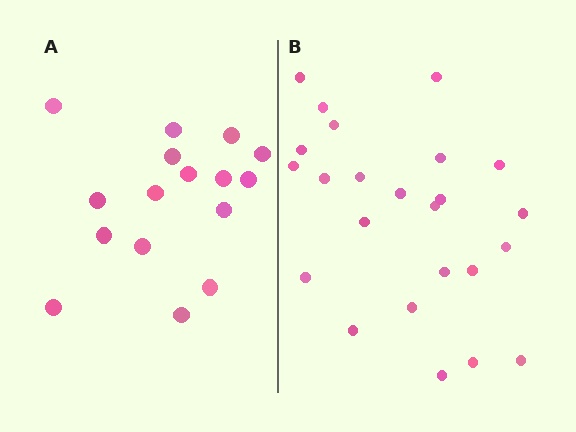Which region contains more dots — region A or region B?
Region B (the right region) has more dots.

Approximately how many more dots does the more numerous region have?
Region B has roughly 8 or so more dots than region A.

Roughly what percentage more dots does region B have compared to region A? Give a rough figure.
About 50% more.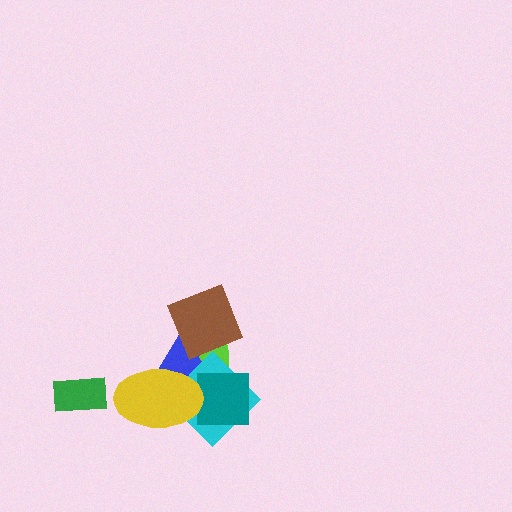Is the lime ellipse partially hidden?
Yes, it is partially covered by another shape.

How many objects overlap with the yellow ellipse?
3 objects overlap with the yellow ellipse.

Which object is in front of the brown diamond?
The cyan diamond is in front of the brown diamond.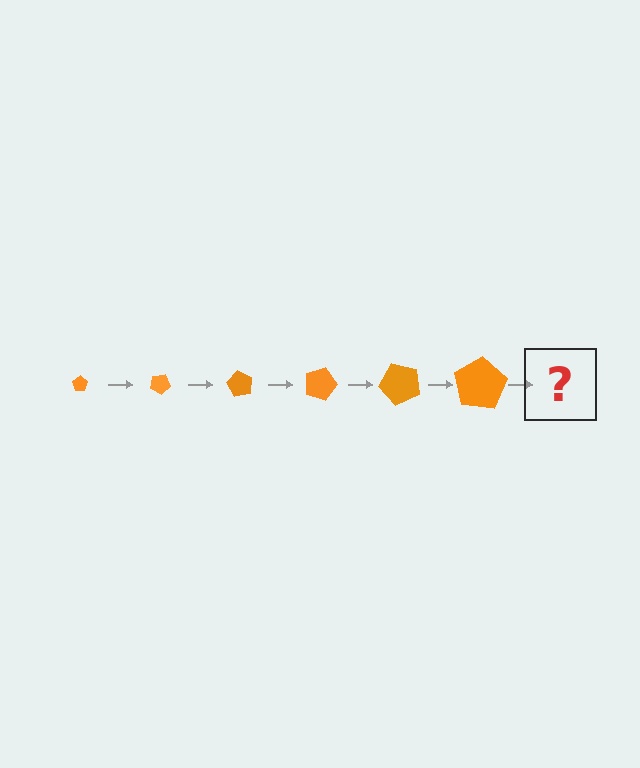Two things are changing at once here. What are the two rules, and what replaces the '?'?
The two rules are that the pentagon grows larger each step and it rotates 30 degrees each step. The '?' should be a pentagon, larger than the previous one and rotated 180 degrees from the start.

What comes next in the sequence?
The next element should be a pentagon, larger than the previous one and rotated 180 degrees from the start.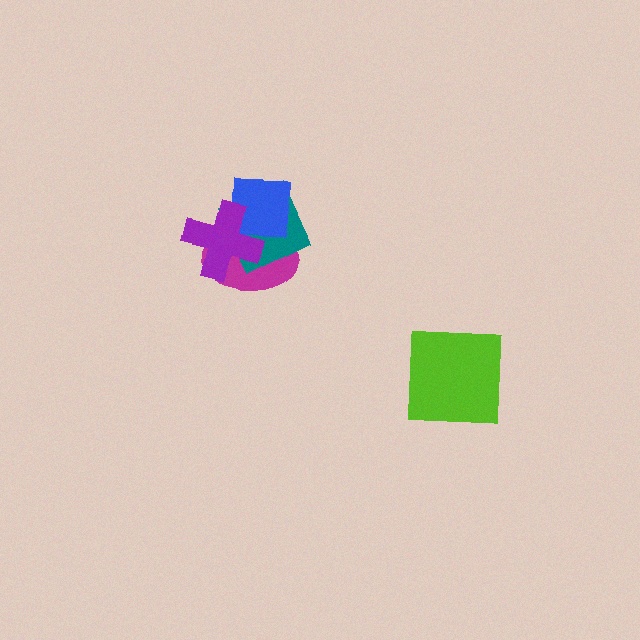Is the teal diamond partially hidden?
Yes, it is partially covered by another shape.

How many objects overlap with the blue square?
3 objects overlap with the blue square.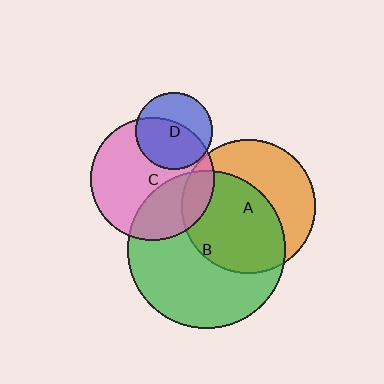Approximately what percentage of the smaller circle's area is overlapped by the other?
Approximately 60%.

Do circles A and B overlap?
Yes.